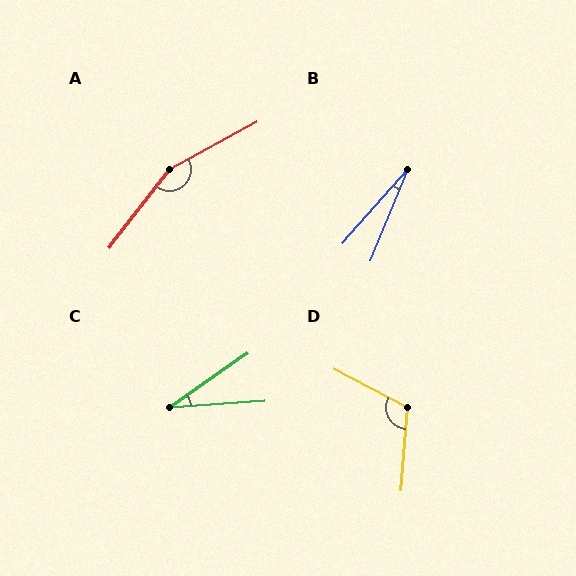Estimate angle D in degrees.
Approximately 113 degrees.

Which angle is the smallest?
B, at approximately 19 degrees.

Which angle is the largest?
A, at approximately 156 degrees.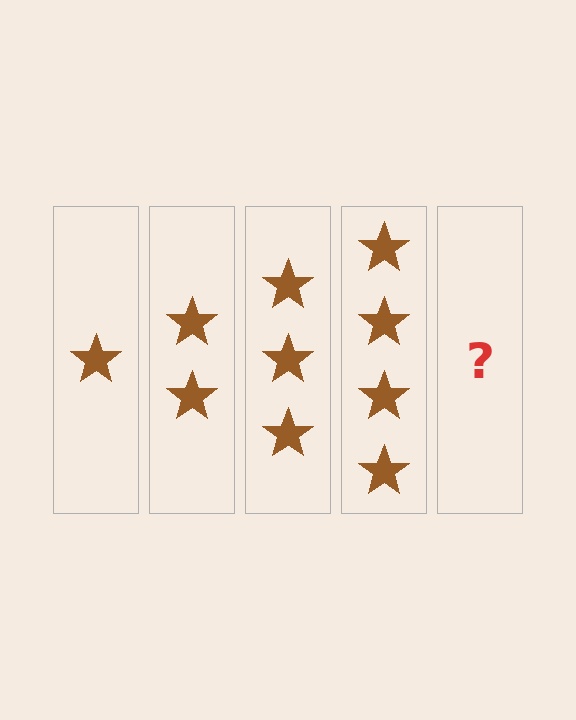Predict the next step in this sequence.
The next step is 5 stars.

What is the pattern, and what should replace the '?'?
The pattern is that each step adds one more star. The '?' should be 5 stars.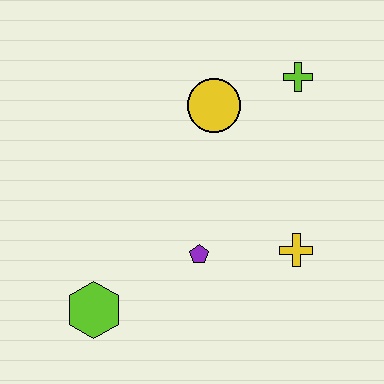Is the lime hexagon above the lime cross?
No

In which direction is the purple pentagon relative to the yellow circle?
The purple pentagon is below the yellow circle.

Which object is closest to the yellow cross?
The purple pentagon is closest to the yellow cross.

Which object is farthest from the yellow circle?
The lime hexagon is farthest from the yellow circle.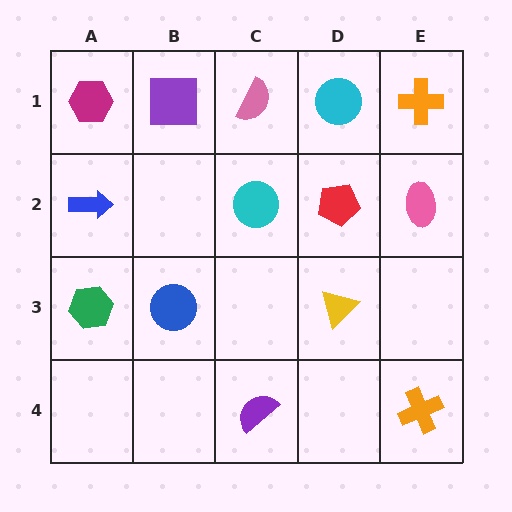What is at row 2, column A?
A blue arrow.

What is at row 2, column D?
A red pentagon.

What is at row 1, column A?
A magenta hexagon.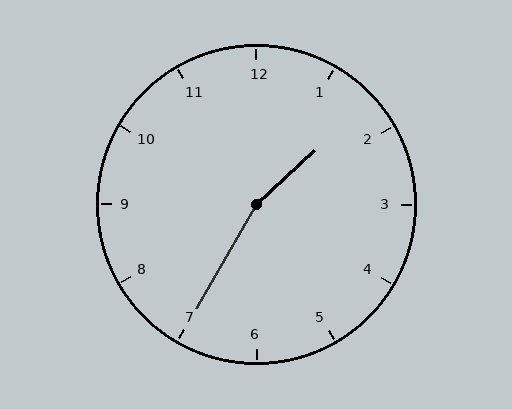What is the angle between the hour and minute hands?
Approximately 162 degrees.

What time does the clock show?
1:35.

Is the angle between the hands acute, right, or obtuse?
It is obtuse.